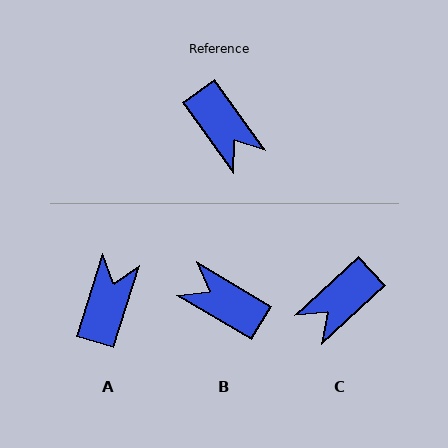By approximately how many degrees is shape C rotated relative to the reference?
Approximately 83 degrees clockwise.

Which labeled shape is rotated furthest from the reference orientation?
B, about 156 degrees away.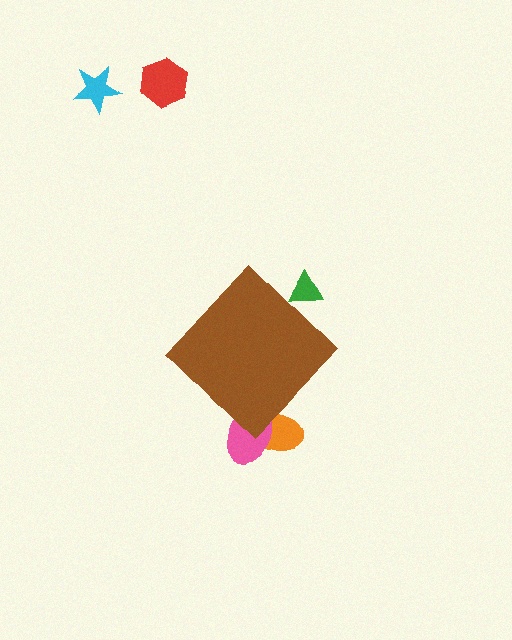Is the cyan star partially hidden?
No, the cyan star is fully visible.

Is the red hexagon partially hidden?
No, the red hexagon is fully visible.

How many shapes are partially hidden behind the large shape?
3 shapes are partially hidden.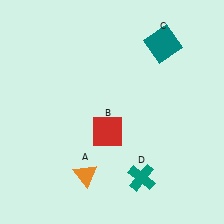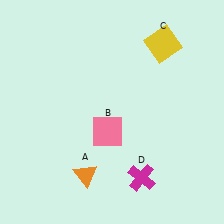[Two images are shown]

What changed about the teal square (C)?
In Image 1, C is teal. In Image 2, it changed to yellow.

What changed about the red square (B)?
In Image 1, B is red. In Image 2, it changed to pink.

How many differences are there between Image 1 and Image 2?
There are 3 differences between the two images.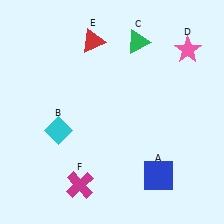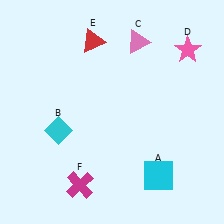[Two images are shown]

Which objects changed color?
A changed from blue to cyan. C changed from green to pink.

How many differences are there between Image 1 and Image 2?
There are 2 differences between the two images.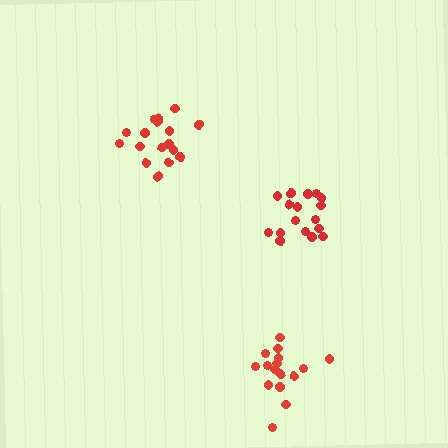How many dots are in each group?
Group 1: 16 dots, Group 2: 17 dots, Group 3: 17 dots (50 total).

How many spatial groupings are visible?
There are 3 spatial groupings.